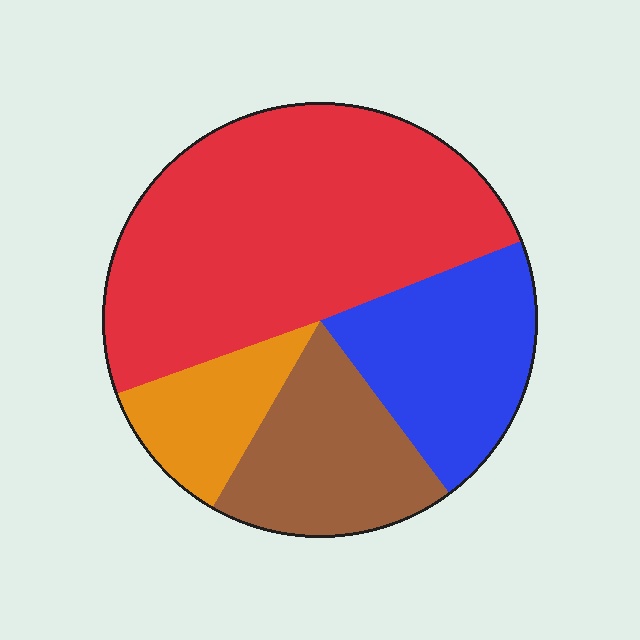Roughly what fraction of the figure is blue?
Blue covers about 20% of the figure.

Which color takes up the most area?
Red, at roughly 50%.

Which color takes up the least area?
Orange, at roughly 10%.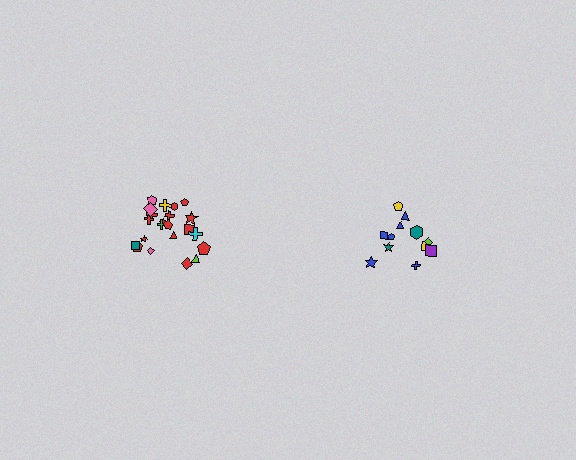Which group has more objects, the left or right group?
The left group.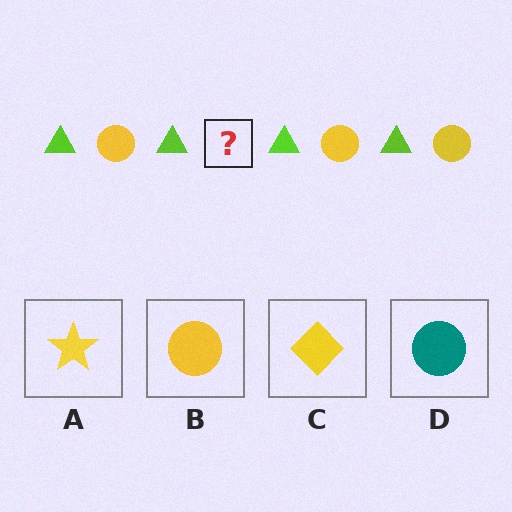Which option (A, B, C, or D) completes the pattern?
B.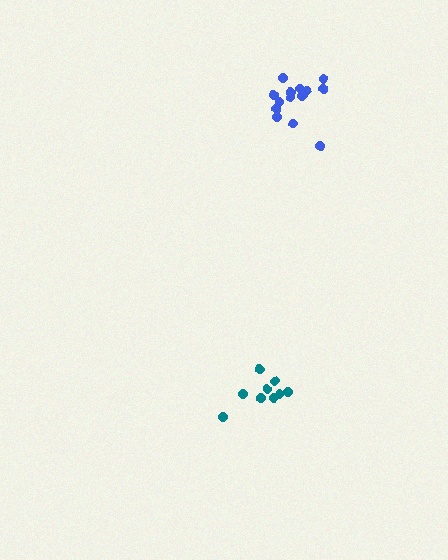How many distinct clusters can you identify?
There are 2 distinct clusters.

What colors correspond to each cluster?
The clusters are colored: teal, blue.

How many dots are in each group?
Group 1: 9 dots, Group 2: 15 dots (24 total).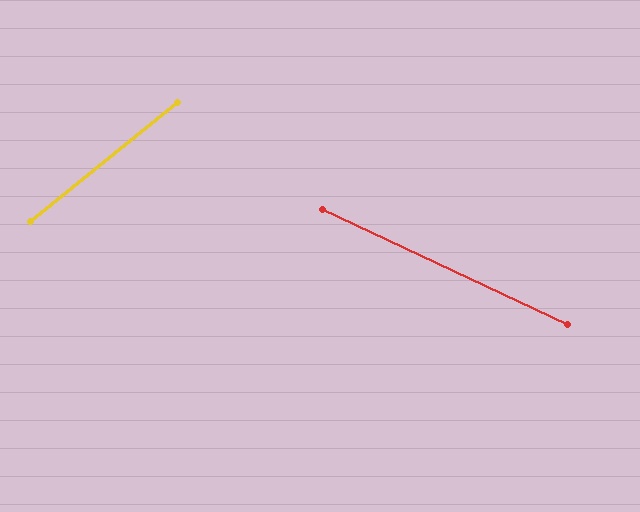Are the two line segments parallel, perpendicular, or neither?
Neither parallel nor perpendicular — they differ by about 64°.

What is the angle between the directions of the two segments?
Approximately 64 degrees.